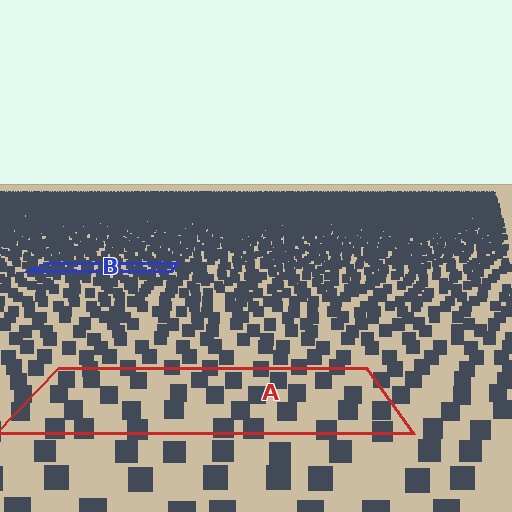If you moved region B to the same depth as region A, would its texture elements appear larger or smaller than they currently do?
They would appear larger. At a closer depth, the same texture elements are projected at a bigger on-screen size.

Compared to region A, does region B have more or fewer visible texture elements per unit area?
Region B has more texture elements per unit area — they are packed more densely because it is farther away.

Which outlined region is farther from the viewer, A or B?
Region B is farther from the viewer — the texture elements inside it appear smaller and more densely packed.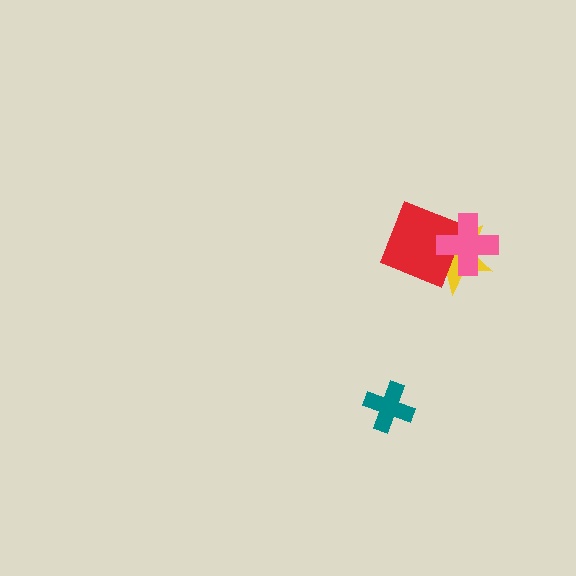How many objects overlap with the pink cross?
2 objects overlap with the pink cross.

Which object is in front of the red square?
The pink cross is in front of the red square.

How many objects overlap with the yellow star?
2 objects overlap with the yellow star.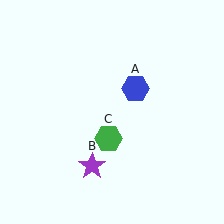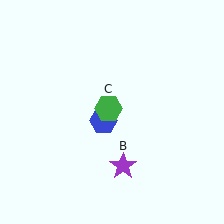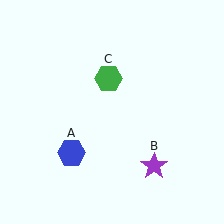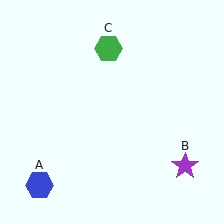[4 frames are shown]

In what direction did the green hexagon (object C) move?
The green hexagon (object C) moved up.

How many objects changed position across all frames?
3 objects changed position: blue hexagon (object A), purple star (object B), green hexagon (object C).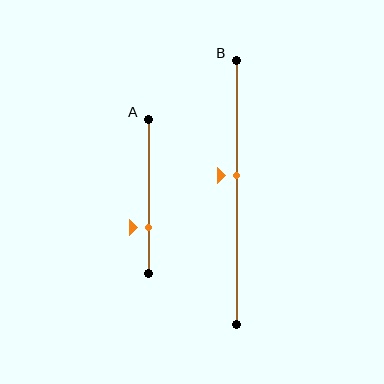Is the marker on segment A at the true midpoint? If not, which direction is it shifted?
No, the marker on segment A is shifted downward by about 20% of the segment length.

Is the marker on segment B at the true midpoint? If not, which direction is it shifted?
No, the marker on segment B is shifted upward by about 6% of the segment length.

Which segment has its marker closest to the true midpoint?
Segment B has its marker closest to the true midpoint.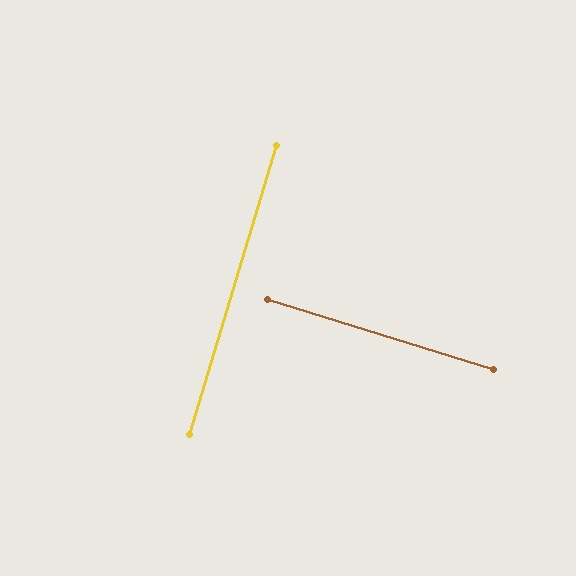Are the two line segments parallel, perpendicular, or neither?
Perpendicular — they meet at approximately 89°.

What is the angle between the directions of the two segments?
Approximately 89 degrees.